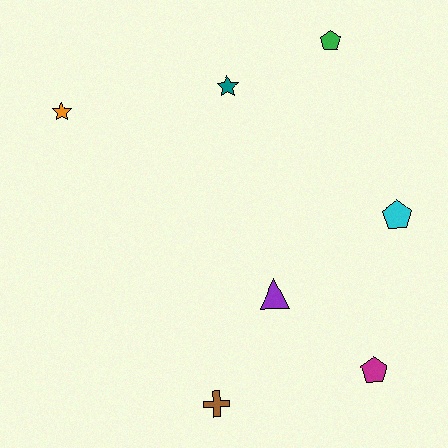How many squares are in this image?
There are no squares.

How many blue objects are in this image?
There are no blue objects.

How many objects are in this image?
There are 7 objects.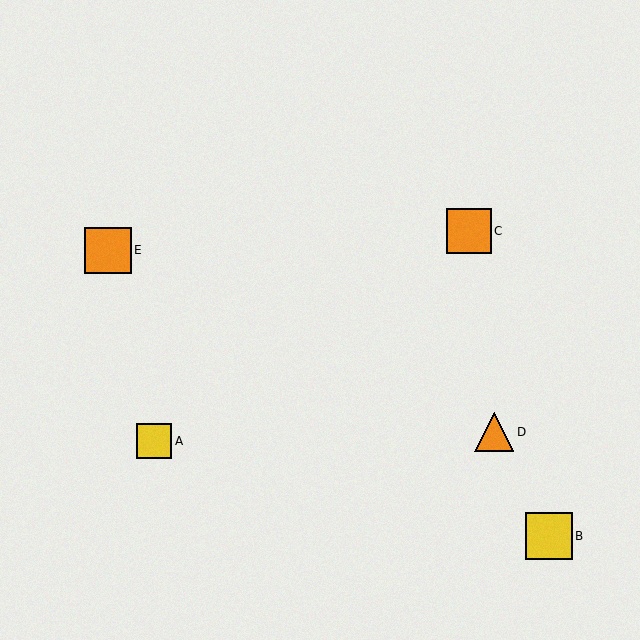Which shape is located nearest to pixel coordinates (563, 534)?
The yellow square (labeled B) at (549, 536) is nearest to that location.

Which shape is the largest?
The yellow square (labeled B) is the largest.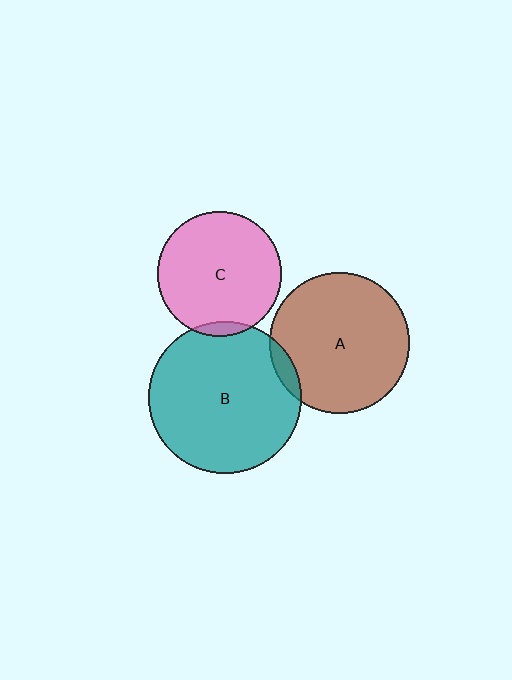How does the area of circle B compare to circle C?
Approximately 1.5 times.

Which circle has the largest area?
Circle B (teal).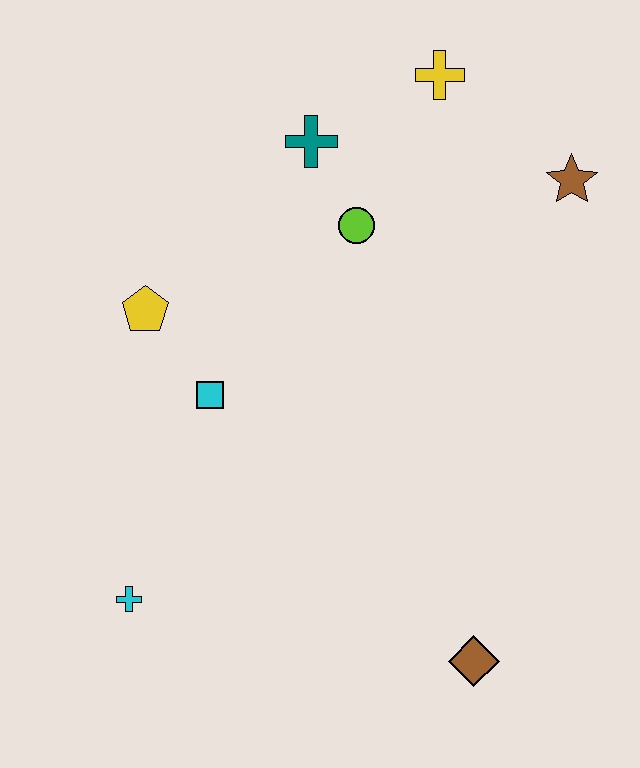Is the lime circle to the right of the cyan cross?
Yes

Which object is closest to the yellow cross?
The teal cross is closest to the yellow cross.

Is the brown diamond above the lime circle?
No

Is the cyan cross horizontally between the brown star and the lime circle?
No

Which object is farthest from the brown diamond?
The yellow cross is farthest from the brown diamond.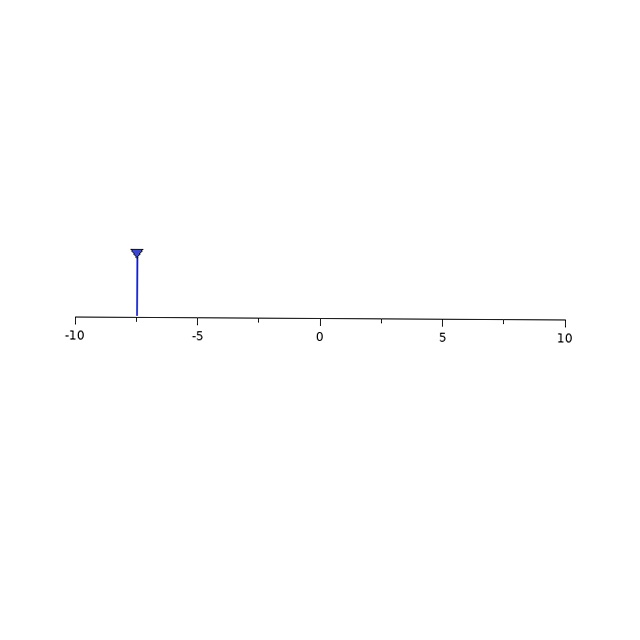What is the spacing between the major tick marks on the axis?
The major ticks are spaced 5 apart.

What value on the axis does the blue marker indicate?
The marker indicates approximately -7.5.